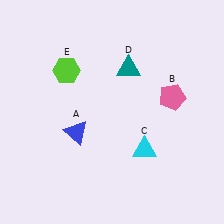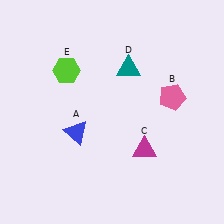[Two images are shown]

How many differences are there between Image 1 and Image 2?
There is 1 difference between the two images.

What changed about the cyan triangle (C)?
In Image 1, C is cyan. In Image 2, it changed to magenta.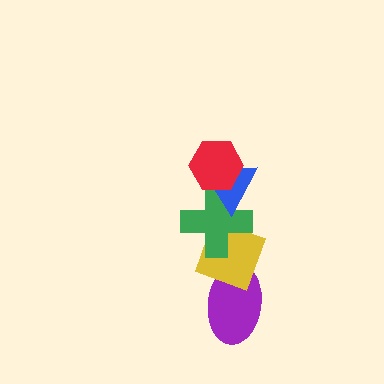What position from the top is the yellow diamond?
The yellow diamond is 4th from the top.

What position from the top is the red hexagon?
The red hexagon is 1st from the top.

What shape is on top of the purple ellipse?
The yellow diamond is on top of the purple ellipse.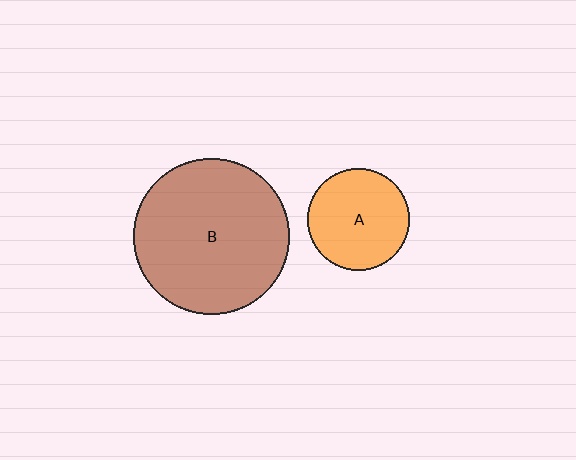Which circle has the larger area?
Circle B (brown).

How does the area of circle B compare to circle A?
Approximately 2.3 times.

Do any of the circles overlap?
No, none of the circles overlap.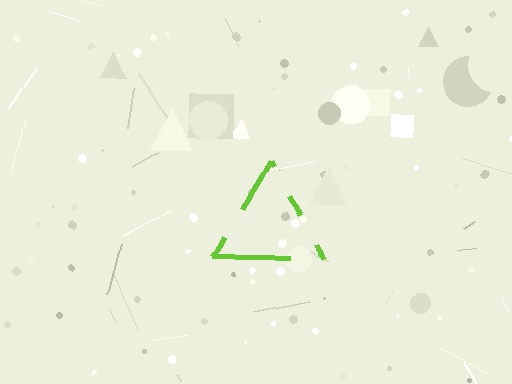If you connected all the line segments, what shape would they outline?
They would outline a triangle.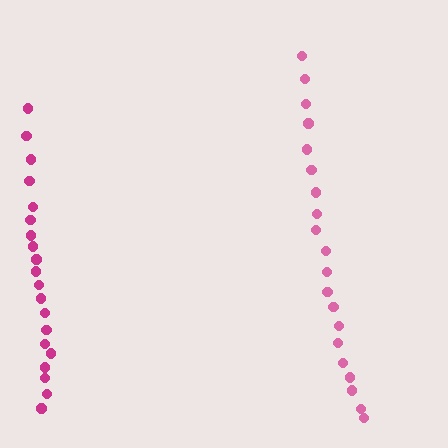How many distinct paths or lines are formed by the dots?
There are 2 distinct paths.